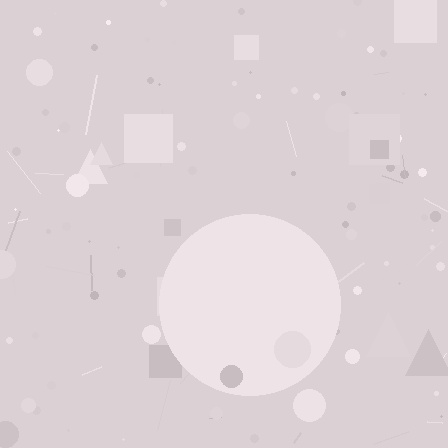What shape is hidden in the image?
A circle is hidden in the image.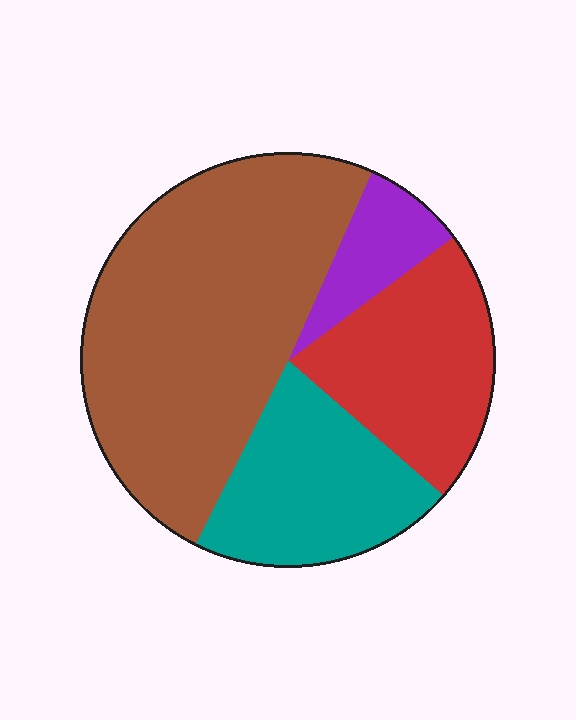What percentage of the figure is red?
Red covers 22% of the figure.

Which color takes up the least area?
Purple, at roughly 10%.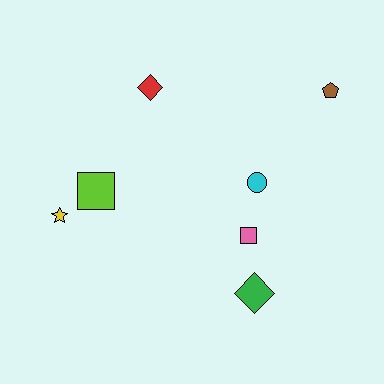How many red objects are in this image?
There is 1 red object.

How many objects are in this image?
There are 7 objects.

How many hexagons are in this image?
There are no hexagons.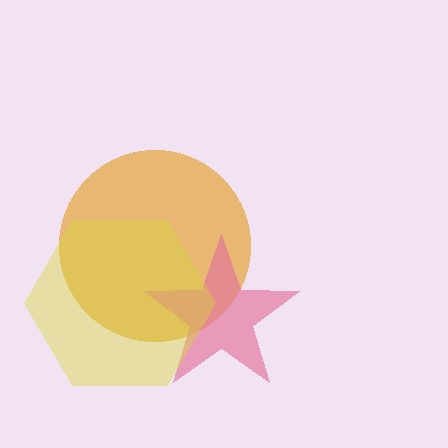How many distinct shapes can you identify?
There are 3 distinct shapes: an orange circle, a pink star, a yellow hexagon.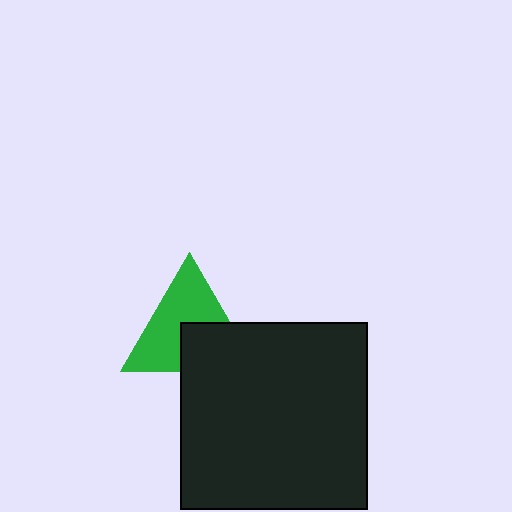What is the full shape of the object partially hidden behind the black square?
The partially hidden object is a green triangle.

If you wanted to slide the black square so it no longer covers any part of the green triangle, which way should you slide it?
Slide it down — that is the most direct way to separate the two shapes.